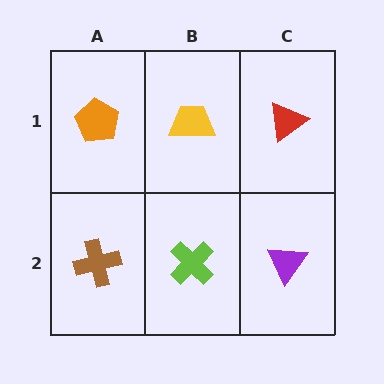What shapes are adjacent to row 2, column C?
A red triangle (row 1, column C), a lime cross (row 2, column B).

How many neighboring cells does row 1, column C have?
2.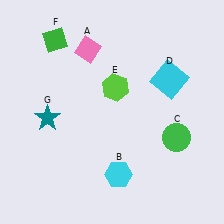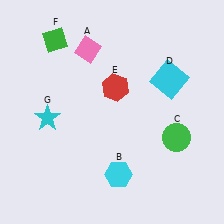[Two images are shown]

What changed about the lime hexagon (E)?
In Image 1, E is lime. In Image 2, it changed to red.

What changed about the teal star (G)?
In Image 1, G is teal. In Image 2, it changed to cyan.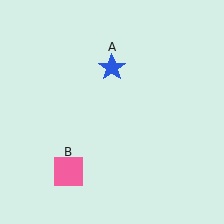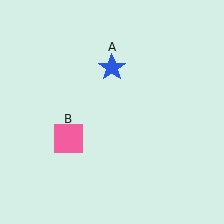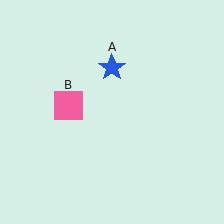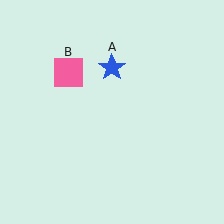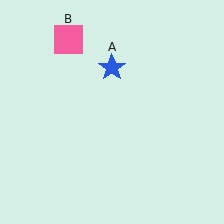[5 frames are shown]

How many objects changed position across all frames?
1 object changed position: pink square (object B).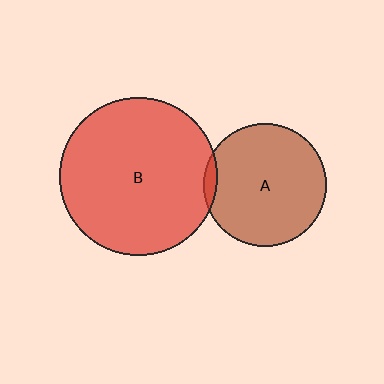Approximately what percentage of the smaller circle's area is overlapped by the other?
Approximately 5%.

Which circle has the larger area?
Circle B (red).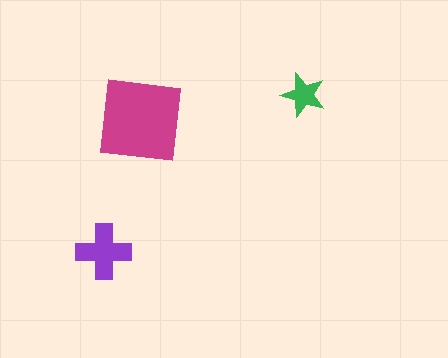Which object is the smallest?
The green star.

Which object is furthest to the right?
The green star is rightmost.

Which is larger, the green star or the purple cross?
The purple cross.